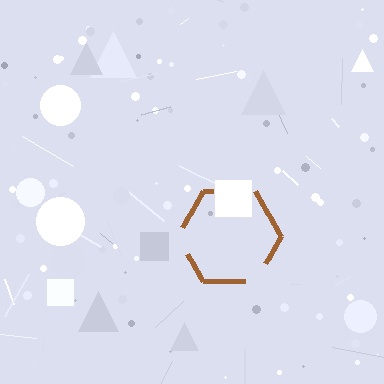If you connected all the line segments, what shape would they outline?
They would outline a hexagon.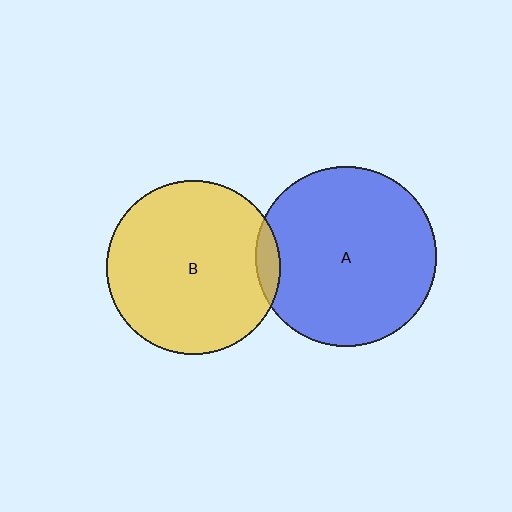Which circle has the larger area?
Circle A (blue).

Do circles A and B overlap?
Yes.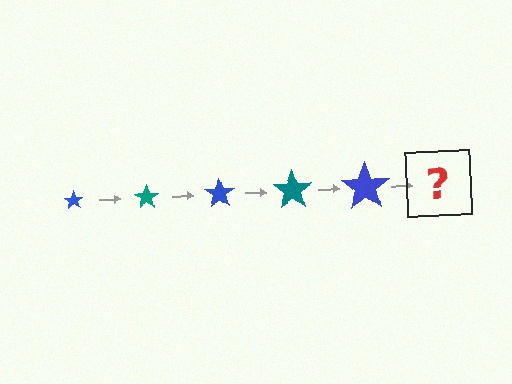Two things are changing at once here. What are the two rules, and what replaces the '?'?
The two rules are that the star grows larger each step and the color cycles through blue and teal. The '?' should be a teal star, larger than the previous one.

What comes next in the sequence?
The next element should be a teal star, larger than the previous one.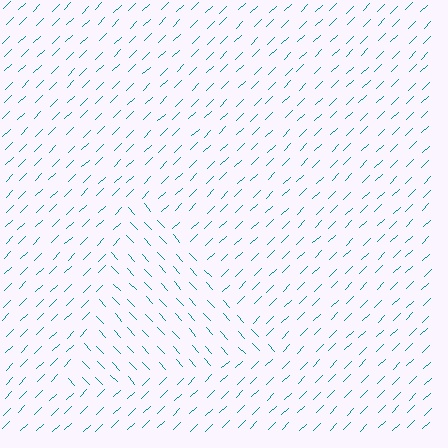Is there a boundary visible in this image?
Yes, there is a texture boundary formed by a change in line orientation.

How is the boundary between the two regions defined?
The boundary is defined purely by a change in line orientation (approximately 89 degrees difference). All lines are the same color and thickness.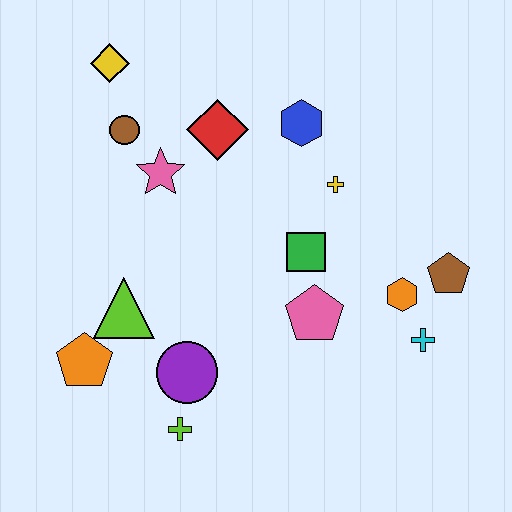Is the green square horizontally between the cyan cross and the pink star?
Yes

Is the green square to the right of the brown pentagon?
No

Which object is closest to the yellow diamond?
The brown circle is closest to the yellow diamond.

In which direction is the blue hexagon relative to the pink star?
The blue hexagon is to the right of the pink star.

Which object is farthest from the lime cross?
The yellow diamond is farthest from the lime cross.